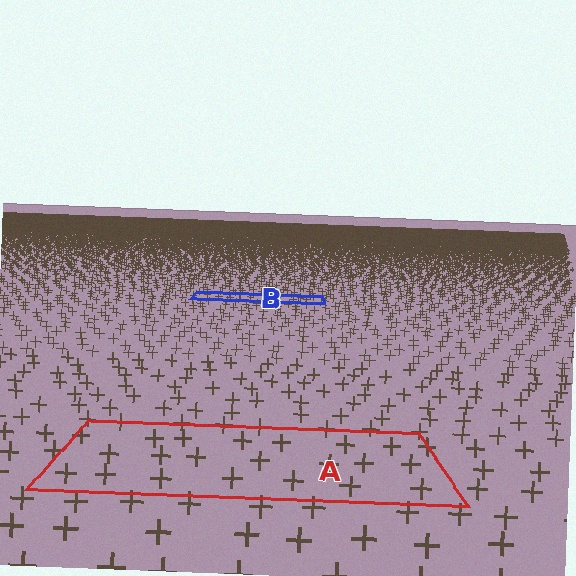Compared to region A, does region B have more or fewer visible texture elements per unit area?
Region B has more texture elements per unit area — they are packed more densely because it is farther away.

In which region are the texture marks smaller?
The texture marks are smaller in region B, because it is farther away.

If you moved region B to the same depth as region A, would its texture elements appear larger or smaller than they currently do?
They would appear larger. At a closer depth, the same texture elements are projected at a bigger on-screen size.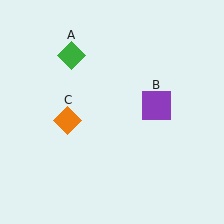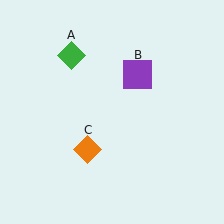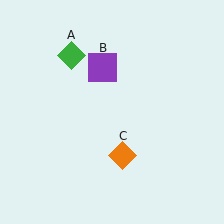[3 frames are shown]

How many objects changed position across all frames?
2 objects changed position: purple square (object B), orange diamond (object C).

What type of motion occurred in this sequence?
The purple square (object B), orange diamond (object C) rotated counterclockwise around the center of the scene.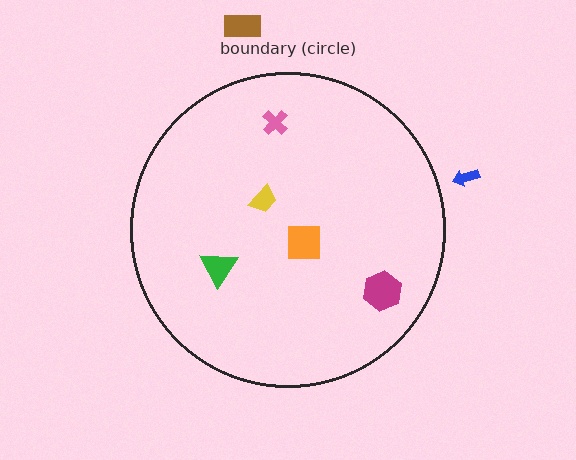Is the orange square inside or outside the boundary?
Inside.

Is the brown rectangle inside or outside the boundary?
Outside.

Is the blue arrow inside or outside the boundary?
Outside.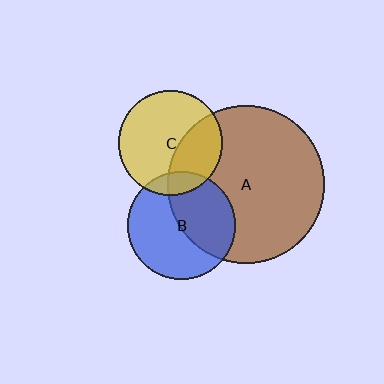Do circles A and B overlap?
Yes.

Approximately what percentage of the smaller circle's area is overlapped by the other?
Approximately 45%.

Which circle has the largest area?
Circle A (brown).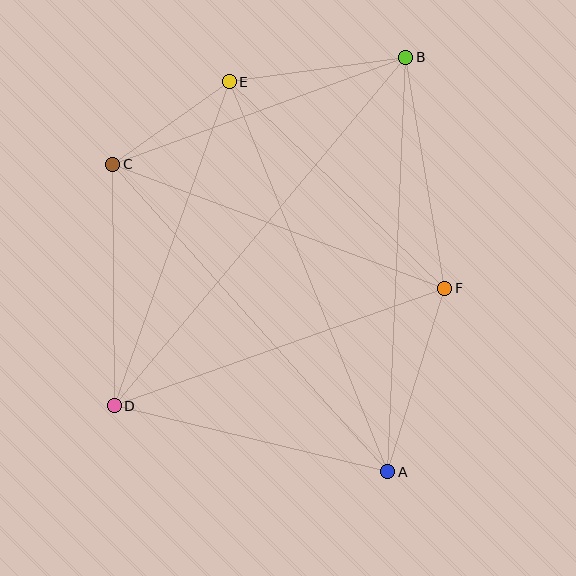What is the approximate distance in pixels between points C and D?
The distance between C and D is approximately 241 pixels.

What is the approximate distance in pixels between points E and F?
The distance between E and F is approximately 298 pixels.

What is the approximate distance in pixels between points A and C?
The distance between A and C is approximately 413 pixels.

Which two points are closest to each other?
Points C and E are closest to each other.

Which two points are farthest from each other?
Points B and D are farthest from each other.